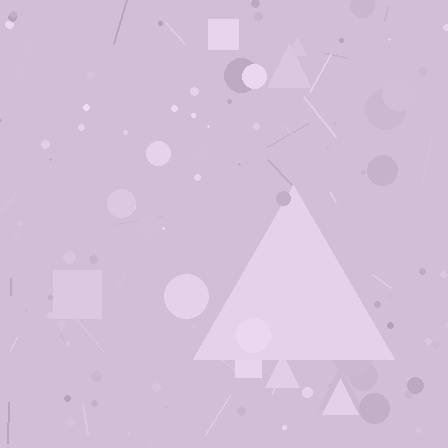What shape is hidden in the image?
A triangle is hidden in the image.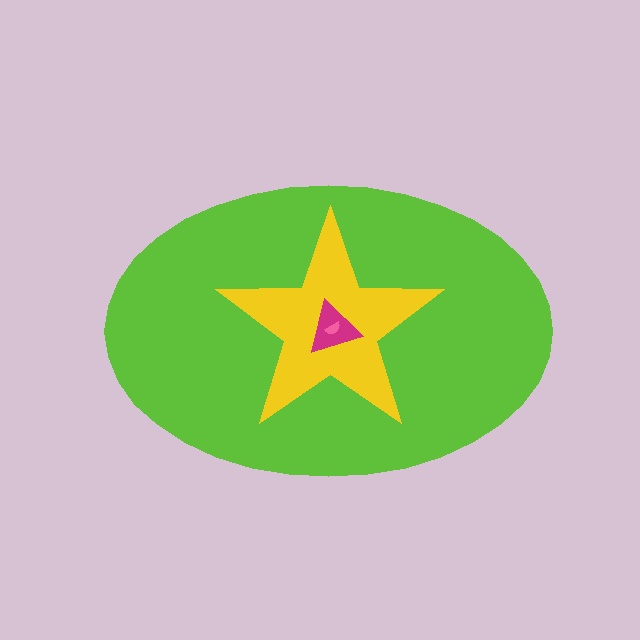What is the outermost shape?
The lime ellipse.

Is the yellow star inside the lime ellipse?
Yes.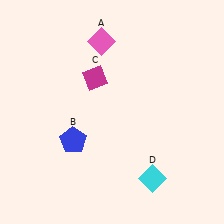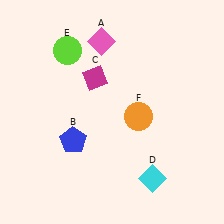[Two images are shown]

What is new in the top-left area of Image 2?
A lime circle (E) was added in the top-left area of Image 2.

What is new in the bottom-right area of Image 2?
An orange circle (F) was added in the bottom-right area of Image 2.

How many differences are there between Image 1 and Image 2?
There are 2 differences between the two images.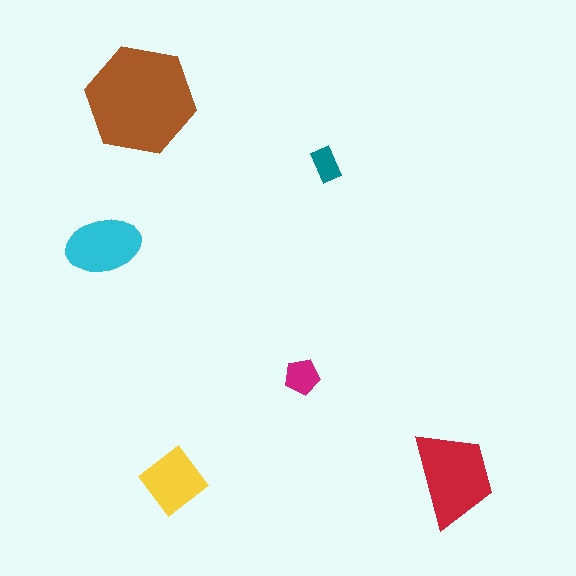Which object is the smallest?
The teal rectangle.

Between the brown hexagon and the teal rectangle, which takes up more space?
The brown hexagon.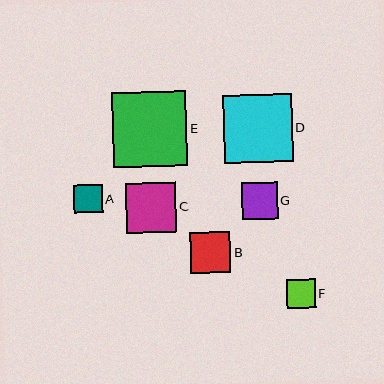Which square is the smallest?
Square A is the smallest with a size of approximately 28 pixels.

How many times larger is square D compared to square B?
Square D is approximately 1.7 times the size of square B.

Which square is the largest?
Square E is the largest with a size of approximately 75 pixels.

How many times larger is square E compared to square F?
Square E is approximately 2.6 times the size of square F.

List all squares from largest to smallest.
From largest to smallest: E, D, C, B, G, F, A.